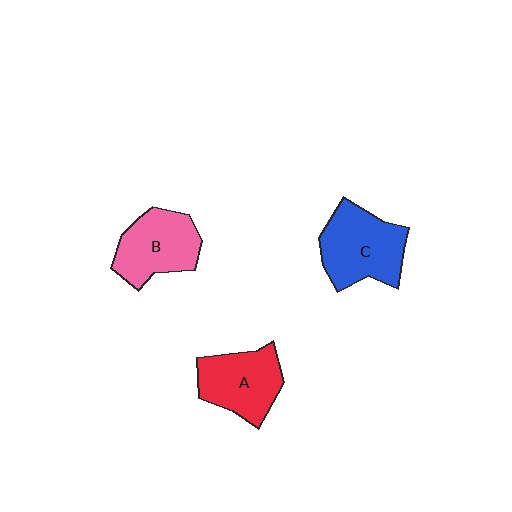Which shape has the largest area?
Shape C (blue).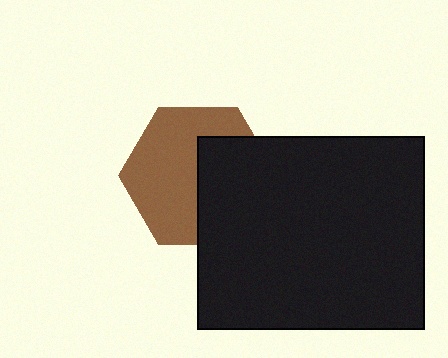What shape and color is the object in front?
The object in front is a black rectangle.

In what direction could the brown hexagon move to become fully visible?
The brown hexagon could move left. That would shift it out from behind the black rectangle entirely.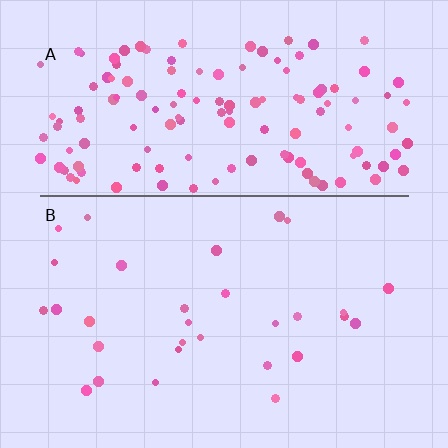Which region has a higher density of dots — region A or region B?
A (the top).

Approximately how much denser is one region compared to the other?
Approximately 4.7× — region A over region B.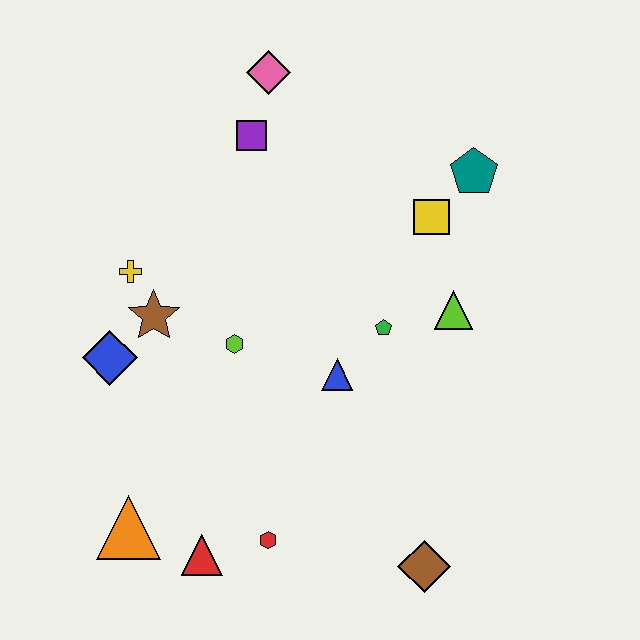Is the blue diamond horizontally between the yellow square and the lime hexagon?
No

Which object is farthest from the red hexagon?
The pink diamond is farthest from the red hexagon.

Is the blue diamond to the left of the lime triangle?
Yes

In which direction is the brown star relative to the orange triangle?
The brown star is above the orange triangle.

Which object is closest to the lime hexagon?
The brown star is closest to the lime hexagon.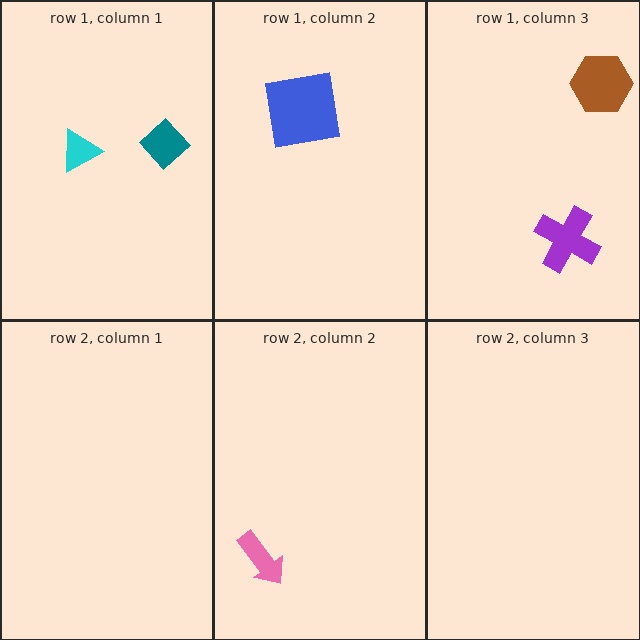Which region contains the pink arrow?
The row 2, column 2 region.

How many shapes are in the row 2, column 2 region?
1.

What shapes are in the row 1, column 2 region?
The blue square.